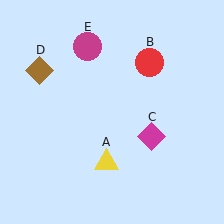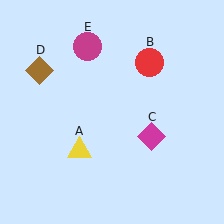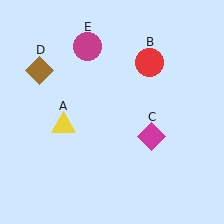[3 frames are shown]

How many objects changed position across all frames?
1 object changed position: yellow triangle (object A).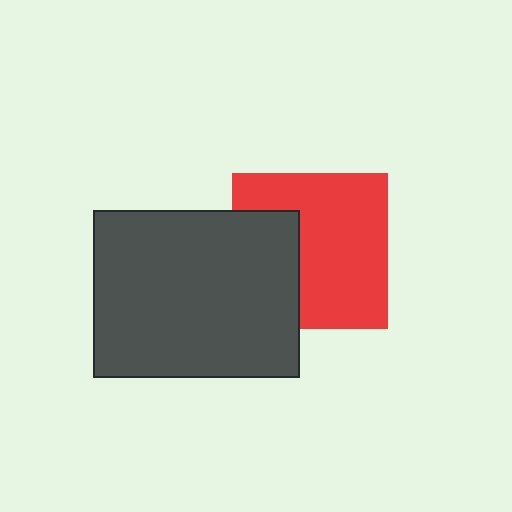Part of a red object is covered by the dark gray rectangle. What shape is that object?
It is a square.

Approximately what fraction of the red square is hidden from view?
Roughly 34% of the red square is hidden behind the dark gray rectangle.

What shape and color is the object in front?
The object in front is a dark gray rectangle.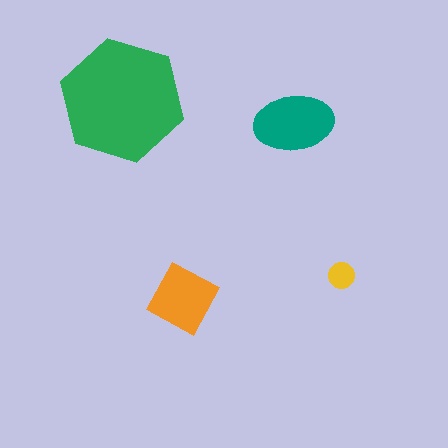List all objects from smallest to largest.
The yellow circle, the orange square, the teal ellipse, the green hexagon.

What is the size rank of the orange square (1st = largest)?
3rd.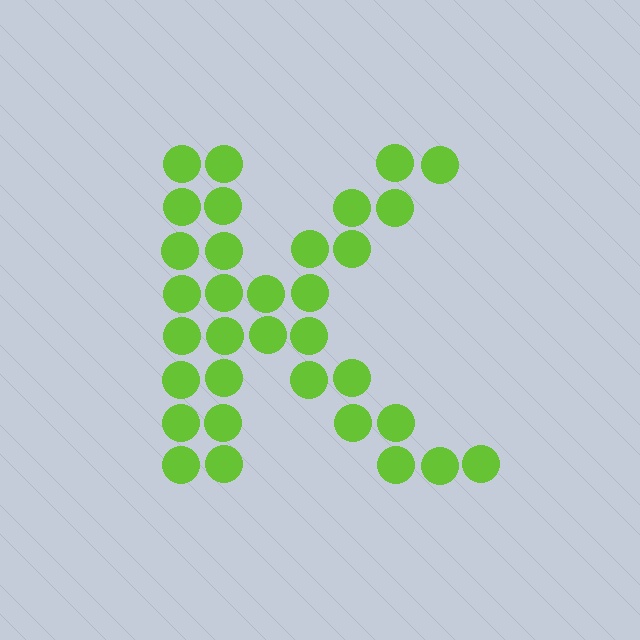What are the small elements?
The small elements are circles.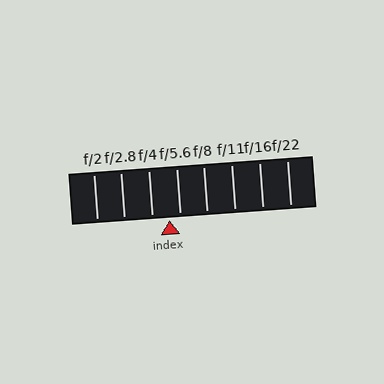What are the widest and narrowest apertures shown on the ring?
The widest aperture shown is f/2 and the narrowest is f/22.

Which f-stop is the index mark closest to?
The index mark is closest to f/5.6.